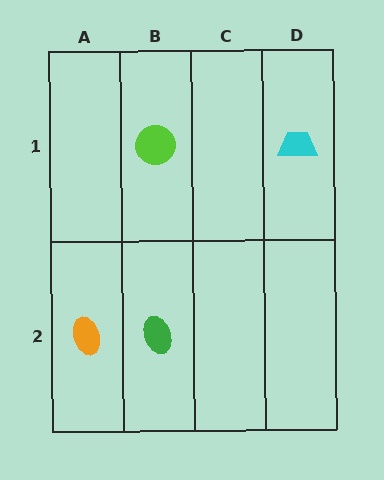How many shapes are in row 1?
2 shapes.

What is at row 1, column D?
A cyan trapezoid.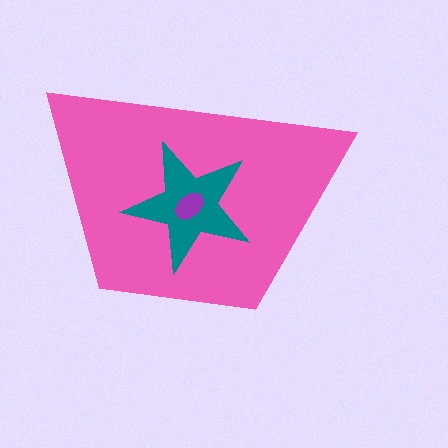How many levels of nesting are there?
3.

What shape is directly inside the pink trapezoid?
The teal star.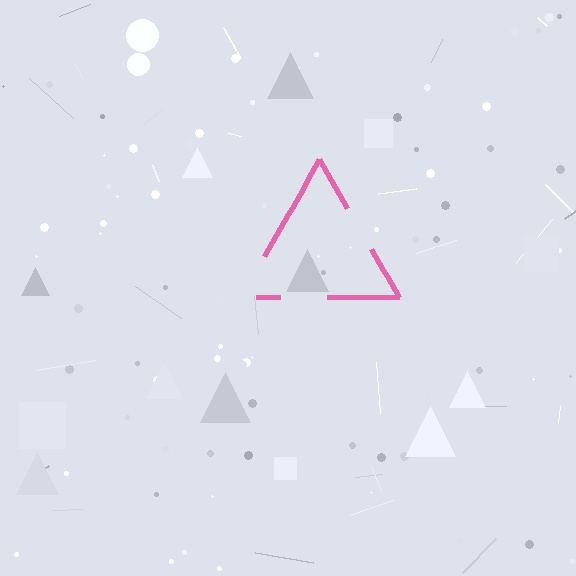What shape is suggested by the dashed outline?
The dashed outline suggests a triangle.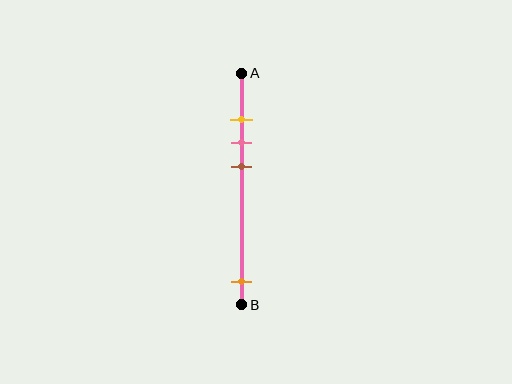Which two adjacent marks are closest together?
The yellow and pink marks are the closest adjacent pair.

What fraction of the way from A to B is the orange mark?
The orange mark is approximately 90% (0.9) of the way from A to B.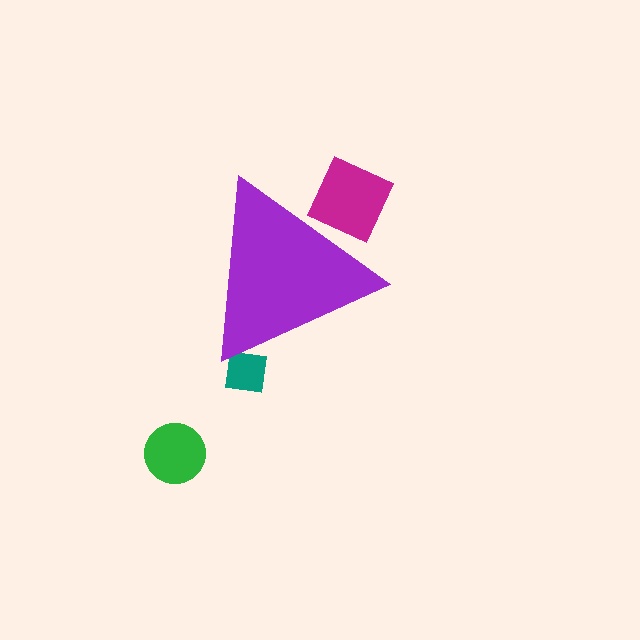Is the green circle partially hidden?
No, the green circle is fully visible.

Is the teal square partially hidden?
Yes, the teal square is partially hidden behind the purple triangle.